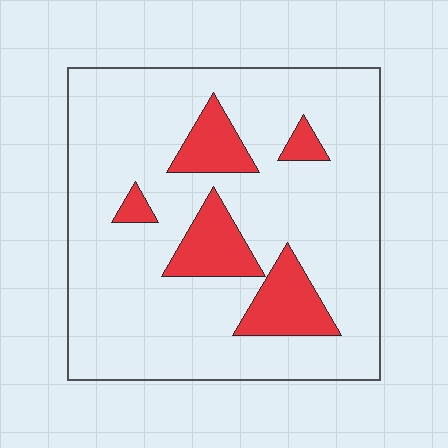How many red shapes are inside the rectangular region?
5.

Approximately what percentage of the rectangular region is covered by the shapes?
Approximately 15%.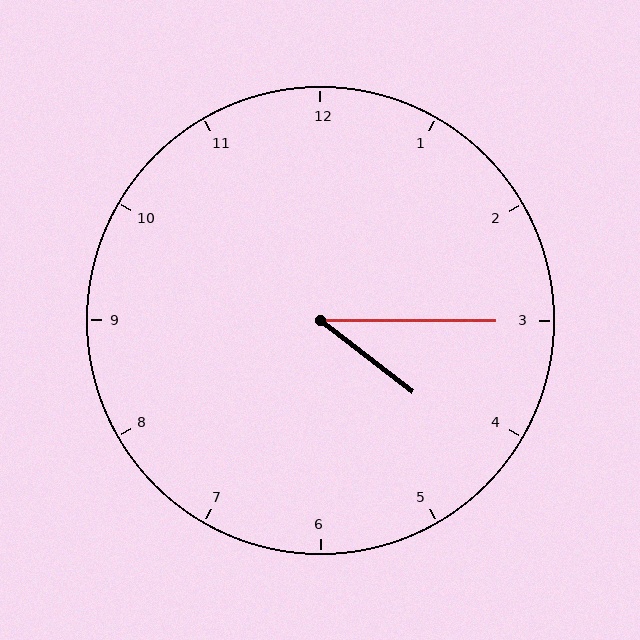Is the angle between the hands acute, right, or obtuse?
It is acute.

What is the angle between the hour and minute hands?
Approximately 38 degrees.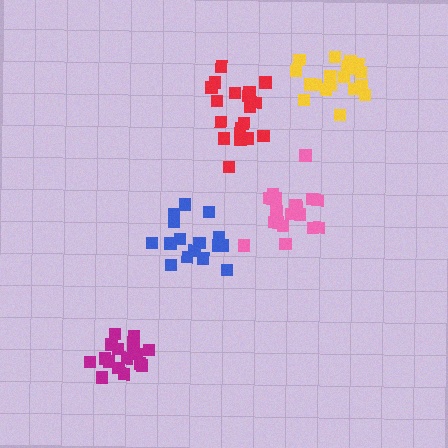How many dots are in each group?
Group 1: 19 dots, Group 2: 16 dots, Group 3: 18 dots, Group 4: 20 dots, Group 5: 19 dots (92 total).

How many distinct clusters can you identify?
There are 5 distinct clusters.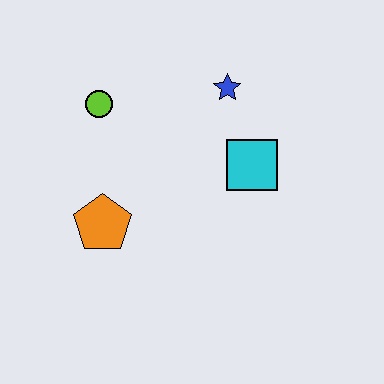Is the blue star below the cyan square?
No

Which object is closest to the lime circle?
The orange pentagon is closest to the lime circle.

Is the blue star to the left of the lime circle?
No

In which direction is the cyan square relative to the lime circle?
The cyan square is to the right of the lime circle.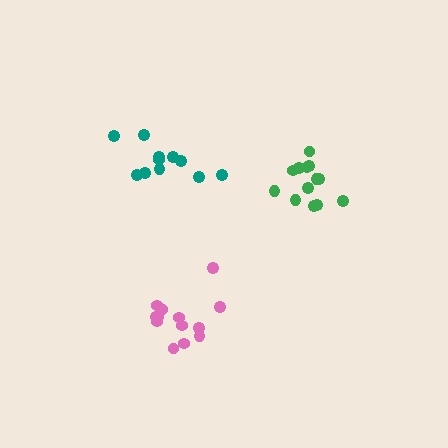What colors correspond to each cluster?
The clusters are colored: green, teal, pink.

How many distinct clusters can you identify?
There are 3 distinct clusters.